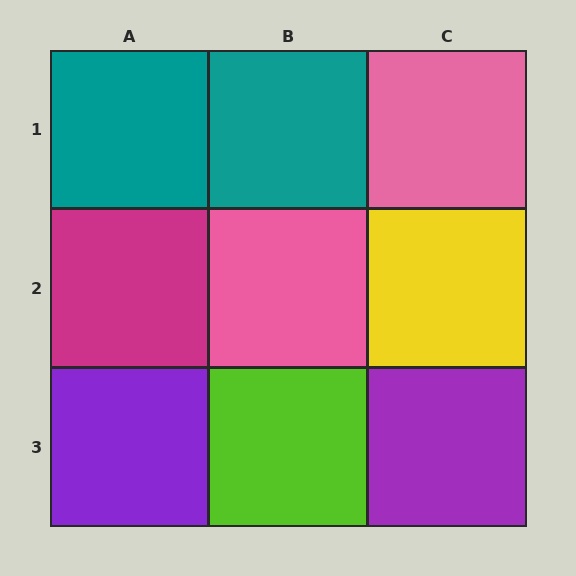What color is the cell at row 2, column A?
Magenta.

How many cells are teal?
2 cells are teal.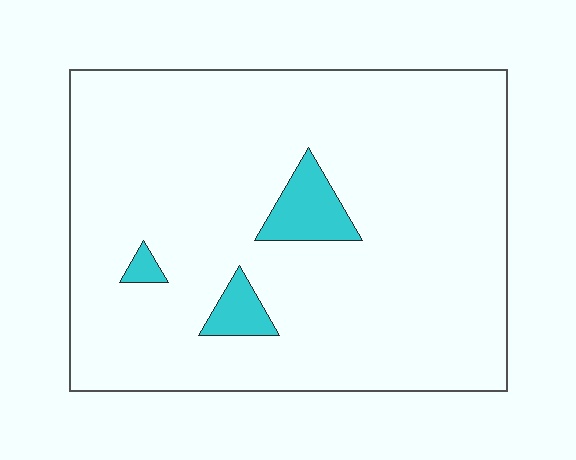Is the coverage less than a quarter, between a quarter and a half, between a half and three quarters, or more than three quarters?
Less than a quarter.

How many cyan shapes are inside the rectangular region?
3.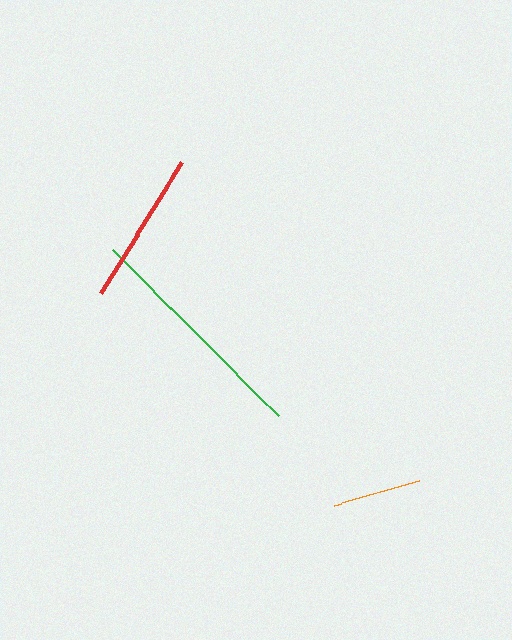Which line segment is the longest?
The green line is the longest at approximately 235 pixels.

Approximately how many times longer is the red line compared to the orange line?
The red line is approximately 1.7 times the length of the orange line.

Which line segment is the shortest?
The orange line is the shortest at approximately 88 pixels.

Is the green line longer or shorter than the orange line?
The green line is longer than the orange line.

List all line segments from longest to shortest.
From longest to shortest: green, red, orange.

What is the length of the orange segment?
The orange segment is approximately 88 pixels long.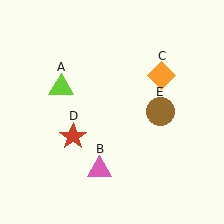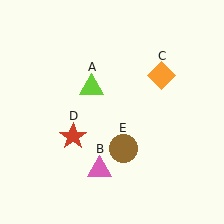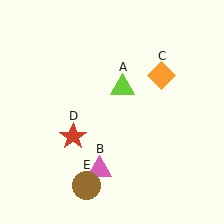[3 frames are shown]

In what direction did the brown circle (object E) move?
The brown circle (object E) moved down and to the left.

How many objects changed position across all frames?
2 objects changed position: lime triangle (object A), brown circle (object E).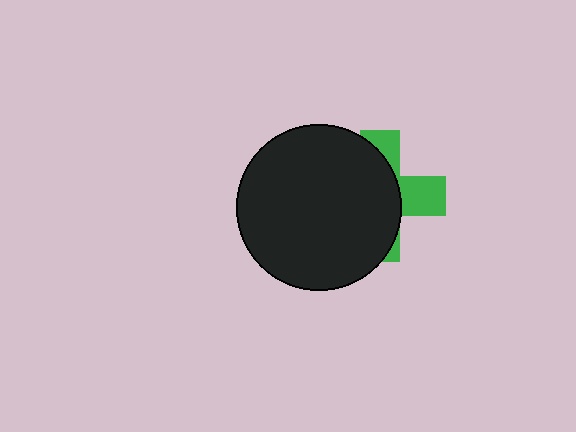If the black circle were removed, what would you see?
You would see the complete green cross.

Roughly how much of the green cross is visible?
A small part of it is visible (roughly 33%).